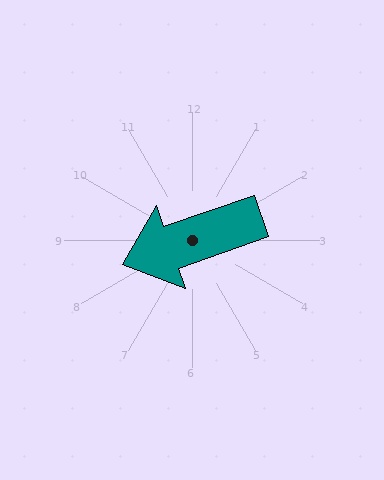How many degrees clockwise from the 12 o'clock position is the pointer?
Approximately 251 degrees.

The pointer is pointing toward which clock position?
Roughly 8 o'clock.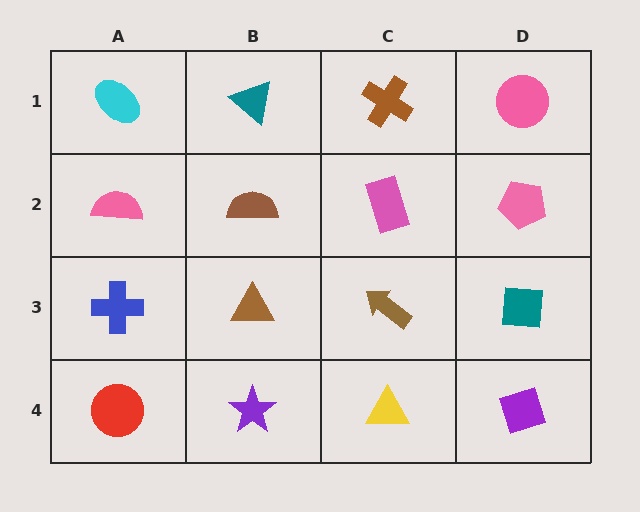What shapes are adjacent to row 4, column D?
A teal square (row 3, column D), a yellow triangle (row 4, column C).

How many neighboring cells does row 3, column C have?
4.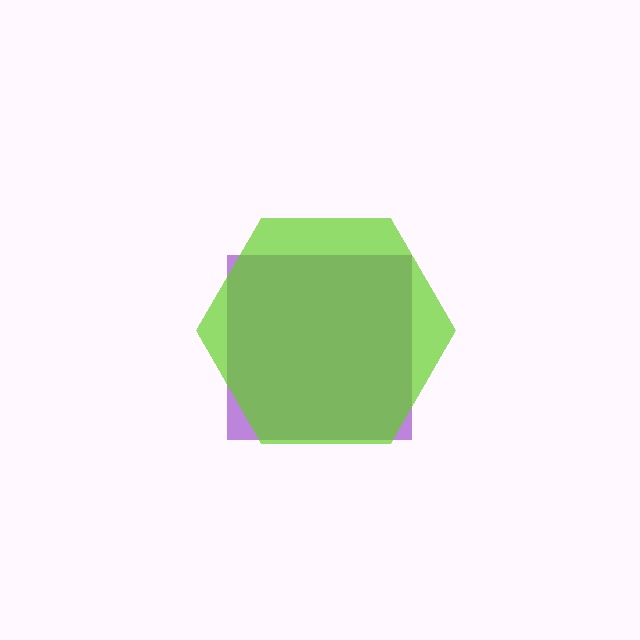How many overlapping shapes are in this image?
There are 2 overlapping shapes in the image.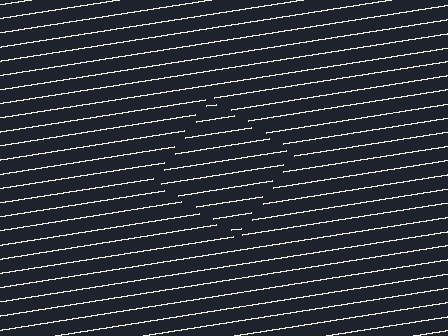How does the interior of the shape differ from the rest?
The interior of the shape contains the same grating, shifted by half a period — the contour is defined by the phase discontinuity where line-ends from the inner and outer gratings abut.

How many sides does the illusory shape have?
4 sides — the line-ends trace a square.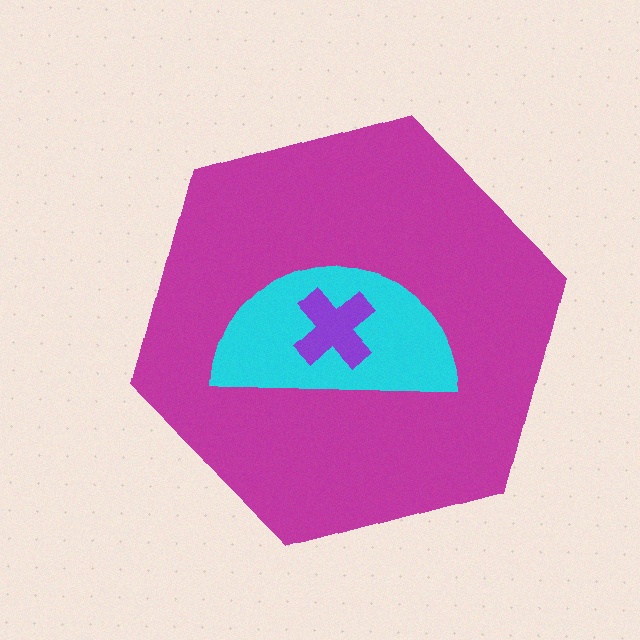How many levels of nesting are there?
3.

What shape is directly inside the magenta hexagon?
The cyan semicircle.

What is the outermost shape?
The magenta hexagon.